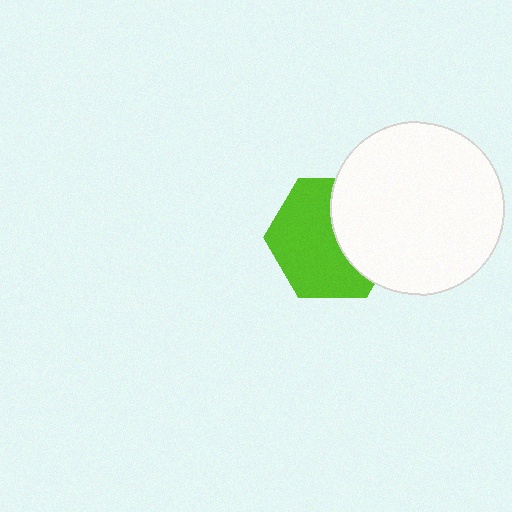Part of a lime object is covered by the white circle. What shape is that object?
It is a hexagon.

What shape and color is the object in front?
The object in front is a white circle.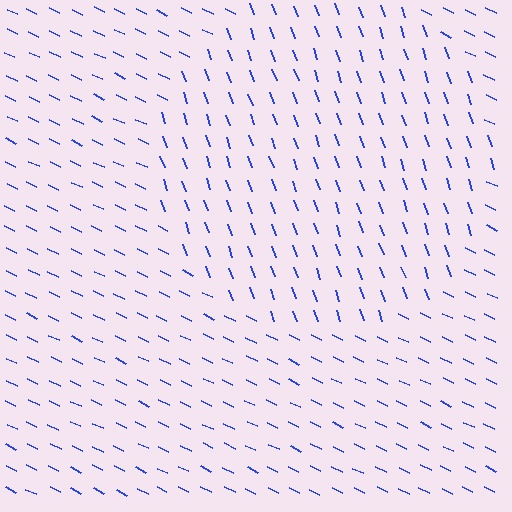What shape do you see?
I see a circle.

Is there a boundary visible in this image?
Yes, there is a texture boundary formed by a change in line orientation.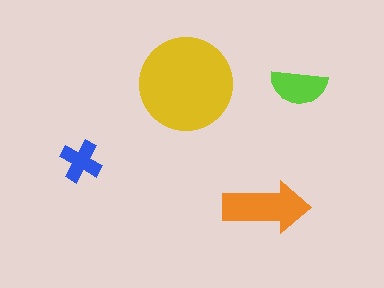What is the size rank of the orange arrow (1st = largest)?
2nd.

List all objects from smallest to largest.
The blue cross, the lime semicircle, the orange arrow, the yellow circle.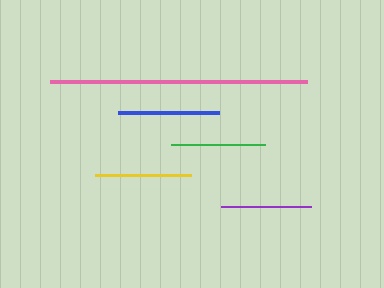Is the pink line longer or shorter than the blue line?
The pink line is longer than the blue line.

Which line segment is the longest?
The pink line is the longest at approximately 256 pixels.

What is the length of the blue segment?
The blue segment is approximately 102 pixels long.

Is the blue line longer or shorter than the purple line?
The blue line is longer than the purple line.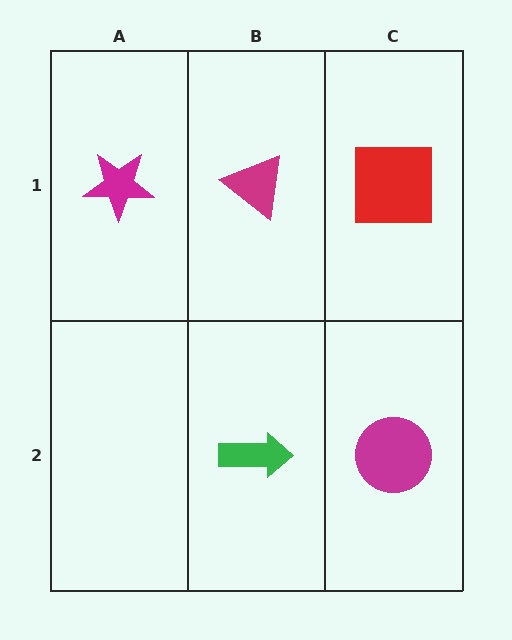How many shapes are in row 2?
2 shapes.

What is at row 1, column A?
A magenta star.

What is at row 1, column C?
A red square.